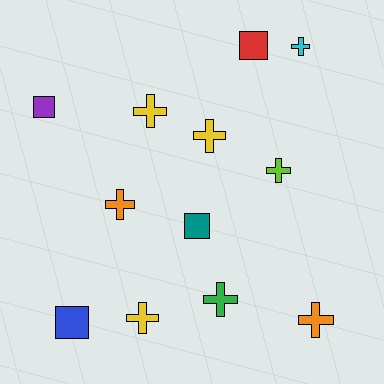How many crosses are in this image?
There are 8 crosses.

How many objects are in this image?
There are 12 objects.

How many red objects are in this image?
There is 1 red object.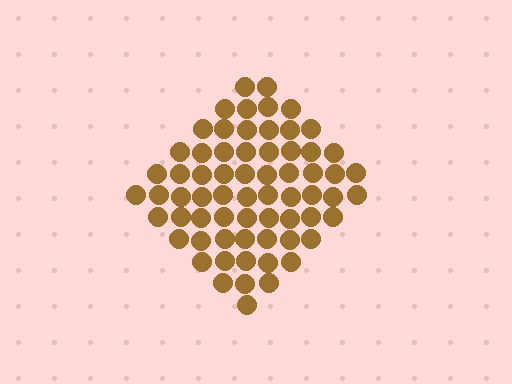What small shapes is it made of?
It is made of small circles.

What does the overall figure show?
The overall figure shows a diamond.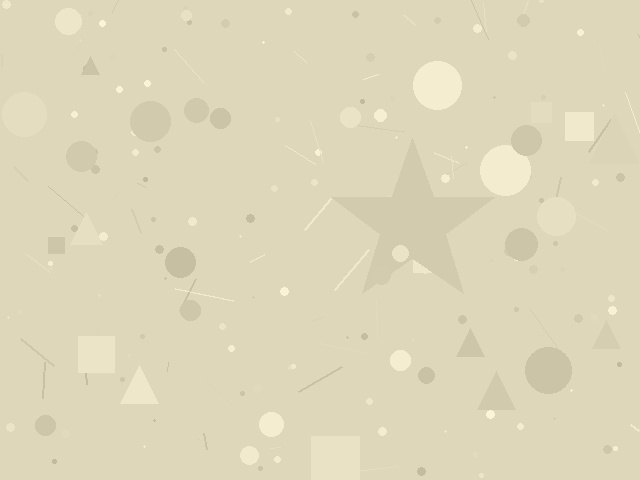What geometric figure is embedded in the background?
A star is embedded in the background.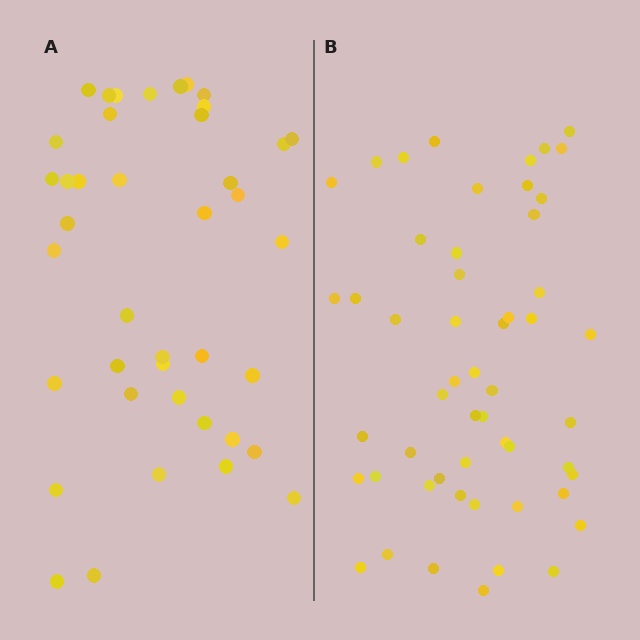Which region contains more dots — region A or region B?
Region B (the right region) has more dots.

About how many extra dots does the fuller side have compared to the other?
Region B has roughly 12 or so more dots than region A.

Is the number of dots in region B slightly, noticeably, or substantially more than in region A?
Region B has noticeably more, but not dramatically so. The ratio is roughly 1.3 to 1.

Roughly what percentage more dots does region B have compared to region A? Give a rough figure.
About 30% more.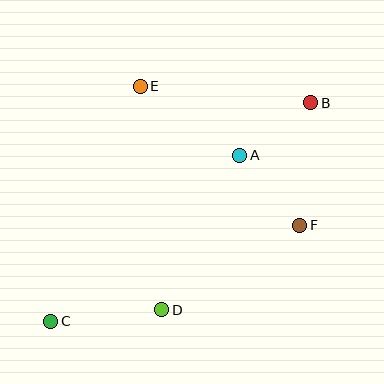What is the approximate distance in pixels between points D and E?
The distance between D and E is approximately 224 pixels.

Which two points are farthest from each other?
Points B and C are farthest from each other.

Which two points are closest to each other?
Points A and B are closest to each other.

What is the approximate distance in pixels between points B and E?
The distance between B and E is approximately 171 pixels.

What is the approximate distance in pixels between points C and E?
The distance between C and E is approximately 252 pixels.